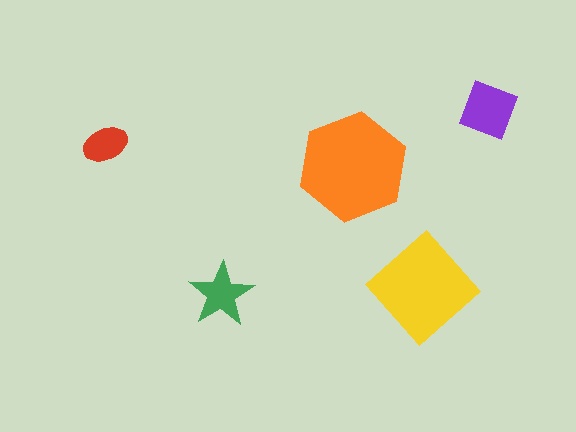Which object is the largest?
The orange hexagon.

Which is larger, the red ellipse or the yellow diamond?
The yellow diamond.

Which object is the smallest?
The red ellipse.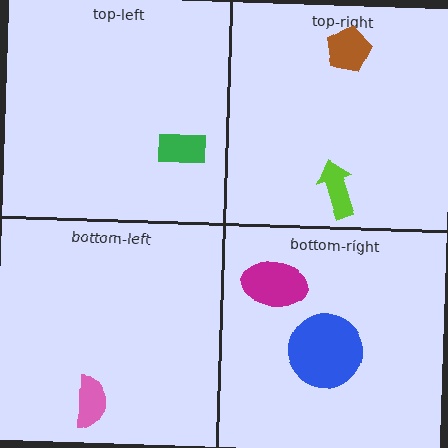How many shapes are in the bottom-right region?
2.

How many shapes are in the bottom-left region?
1.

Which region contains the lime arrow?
The top-right region.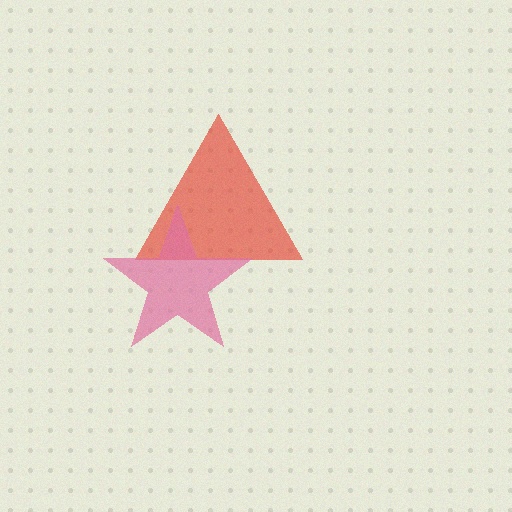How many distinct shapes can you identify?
There are 2 distinct shapes: a red triangle, a pink star.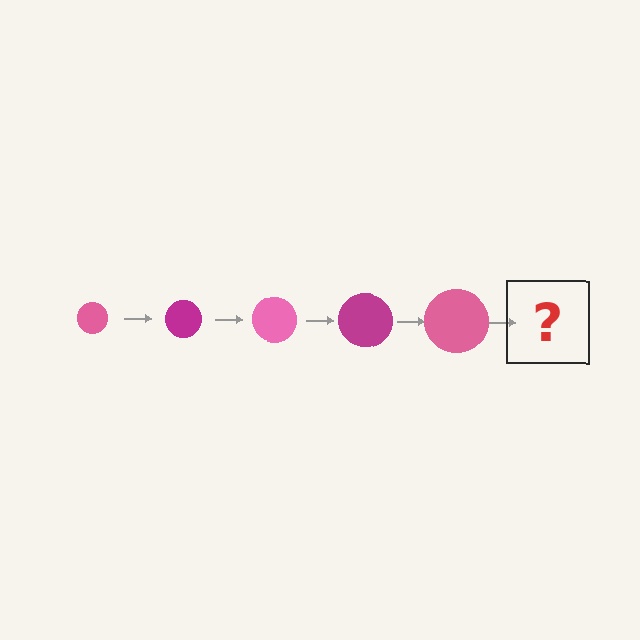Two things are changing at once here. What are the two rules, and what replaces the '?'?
The two rules are that the circle grows larger each step and the color cycles through pink and magenta. The '?' should be a magenta circle, larger than the previous one.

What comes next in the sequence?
The next element should be a magenta circle, larger than the previous one.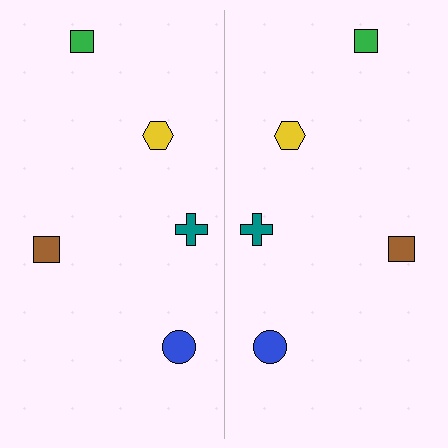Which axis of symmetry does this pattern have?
The pattern has a vertical axis of symmetry running through the center of the image.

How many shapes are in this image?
There are 10 shapes in this image.